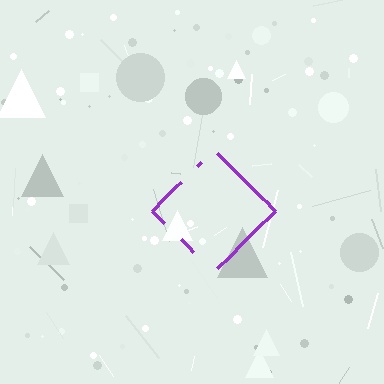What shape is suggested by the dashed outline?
The dashed outline suggests a diamond.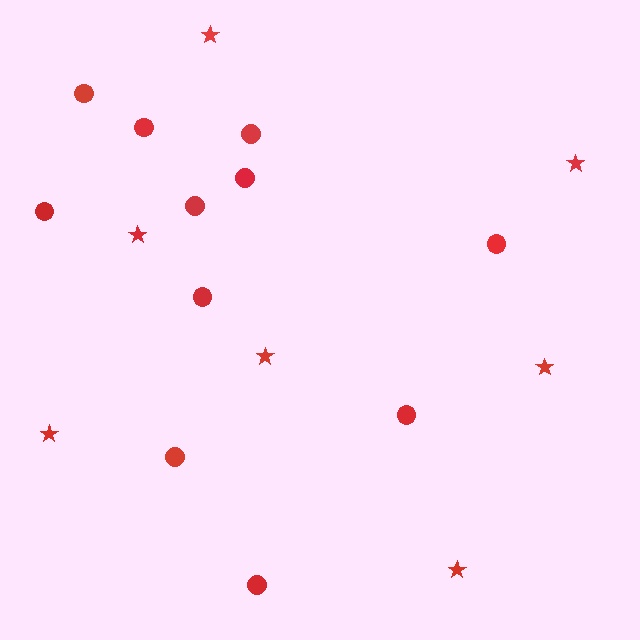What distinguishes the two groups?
There are 2 groups: one group of stars (7) and one group of circles (11).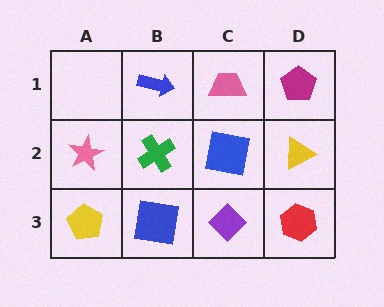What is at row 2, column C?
A blue square.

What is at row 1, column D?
A magenta pentagon.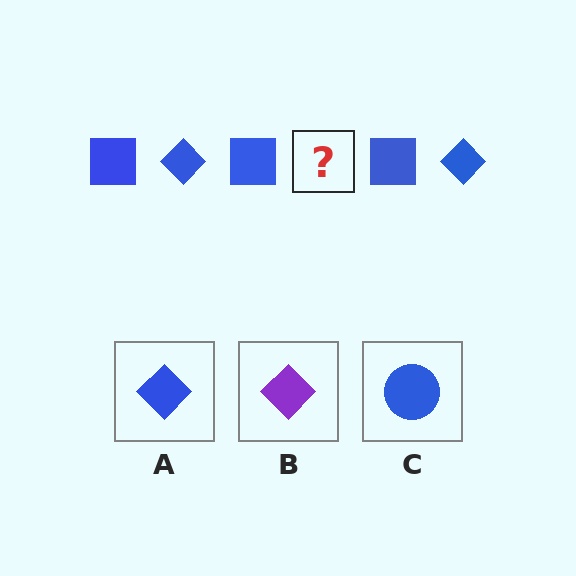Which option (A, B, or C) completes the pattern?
A.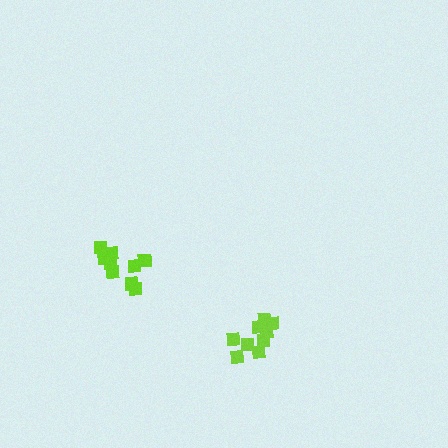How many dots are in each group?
Group 1: 9 dots, Group 2: 10 dots (19 total).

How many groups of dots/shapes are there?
There are 2 groups.